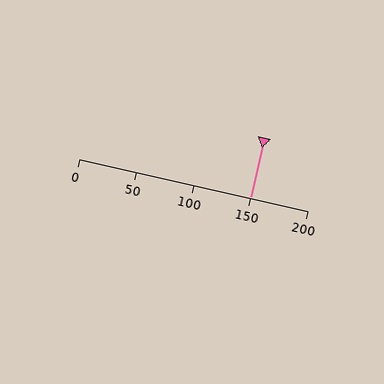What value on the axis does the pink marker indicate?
The marker indicates approximately 150.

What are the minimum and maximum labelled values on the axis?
The axis runs from 0 to 200.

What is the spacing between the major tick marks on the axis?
The major ticks are spaced 50 apart.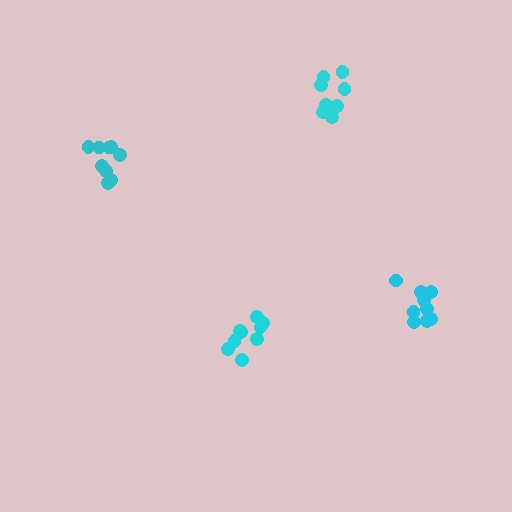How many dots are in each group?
Group 1: 8 dots, Group 2: 9 dots, Group 3: 9 dots, Group 4: 9 dots (35 total).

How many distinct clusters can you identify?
There are 4 distinct clusters.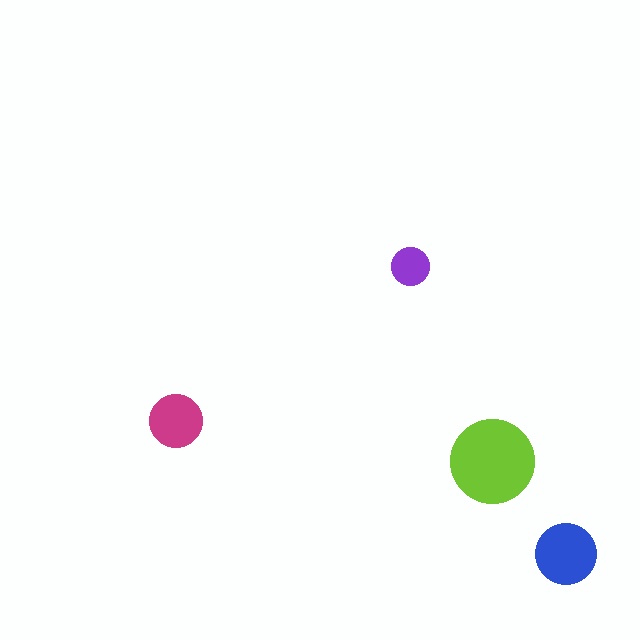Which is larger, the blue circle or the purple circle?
The blue one.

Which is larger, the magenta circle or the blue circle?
The blue one.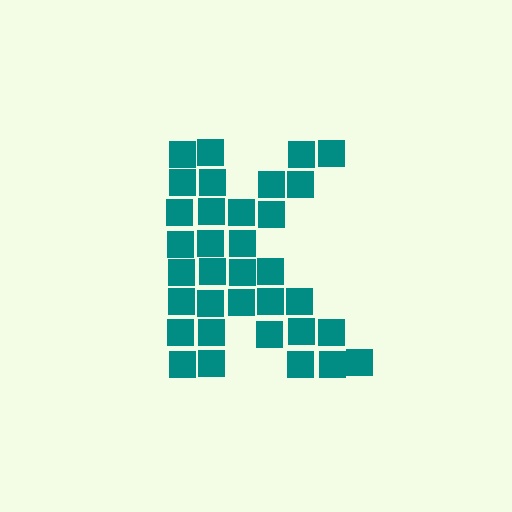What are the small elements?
The small elements are squares.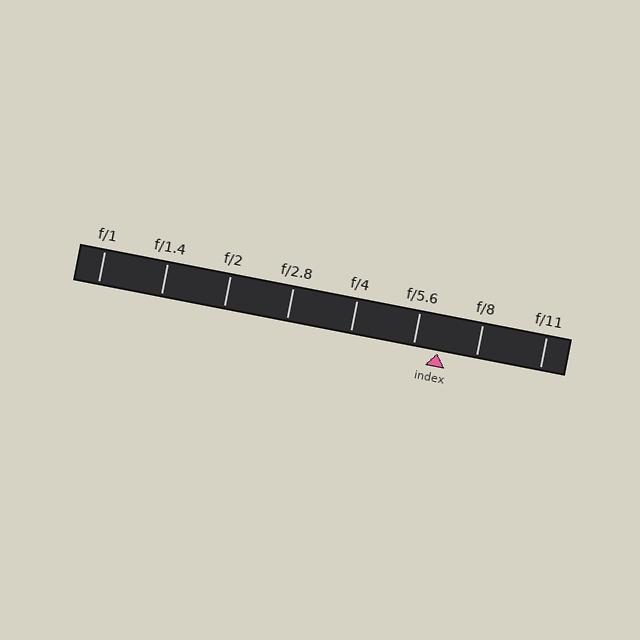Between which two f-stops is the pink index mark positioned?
The index mark is between f/5.6 and f/8.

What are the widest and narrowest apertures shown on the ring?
The widest aperture shown is f/1 and the narrowest is f/11.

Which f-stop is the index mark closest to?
The index mark is closest to f/5.6.